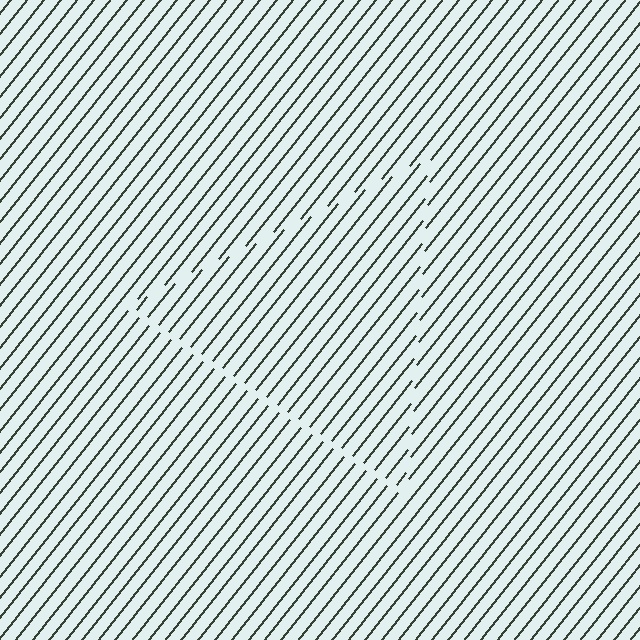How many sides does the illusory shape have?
3 sides — the line-ends trace a triangle.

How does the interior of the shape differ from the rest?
The interior of the shape contains the same grating, shifted by half a period — the contour is defined by the phase discontinuity where line-ends from the inner and outer gratings abut.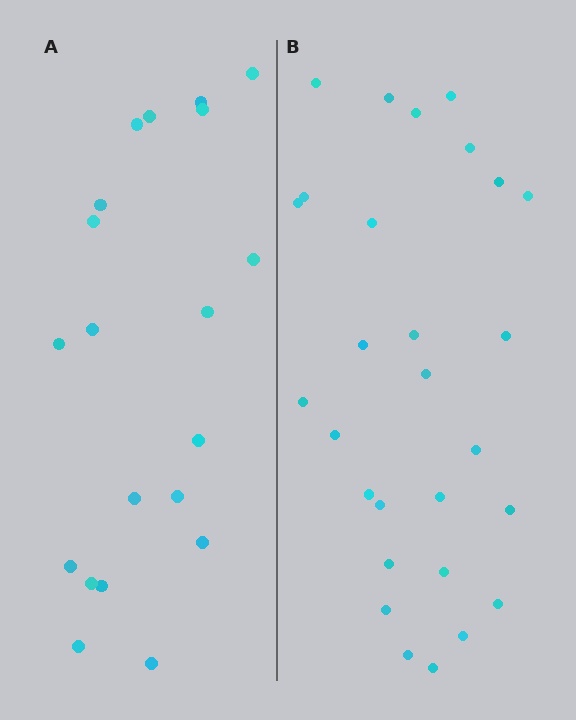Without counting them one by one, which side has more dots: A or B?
Region B (the right region) has more dots.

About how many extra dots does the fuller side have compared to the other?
Region B has roughly 8 or so more dots than region A.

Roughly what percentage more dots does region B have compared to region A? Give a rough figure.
About 40% more.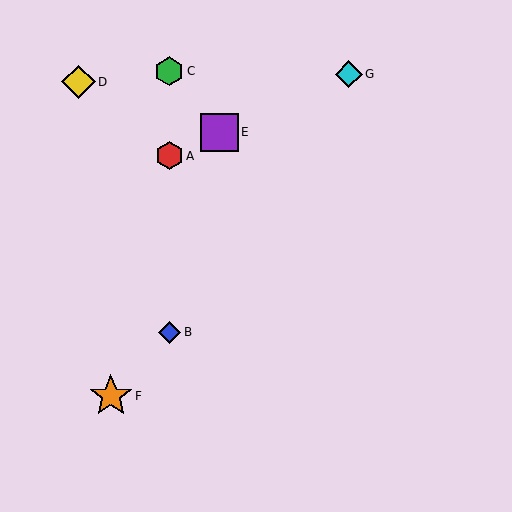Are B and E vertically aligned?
No, B is at x≈169 and E is at x≈219.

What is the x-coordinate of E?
Object E is at x≈219.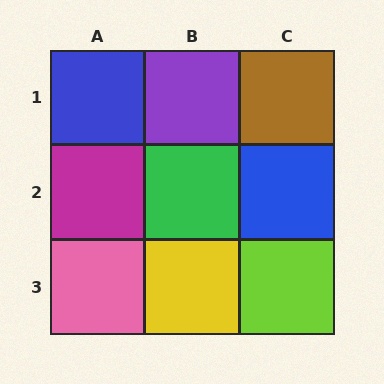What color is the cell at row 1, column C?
Brown.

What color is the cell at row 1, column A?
Blue.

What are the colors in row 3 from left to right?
Pink, yellow, lime.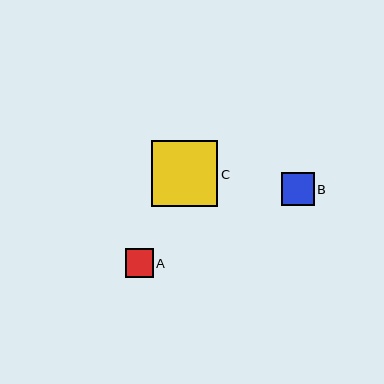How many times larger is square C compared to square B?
Square C is approximately 2.0 times the size of square B.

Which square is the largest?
Square C is the largest with a size of approximately 67 pixels.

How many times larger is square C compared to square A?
Square C is approximately 2.4 times the size of square A.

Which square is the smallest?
Square A is the smallest with a size of approximately 28 pixels.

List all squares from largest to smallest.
From largest to smallest: C, B, A.